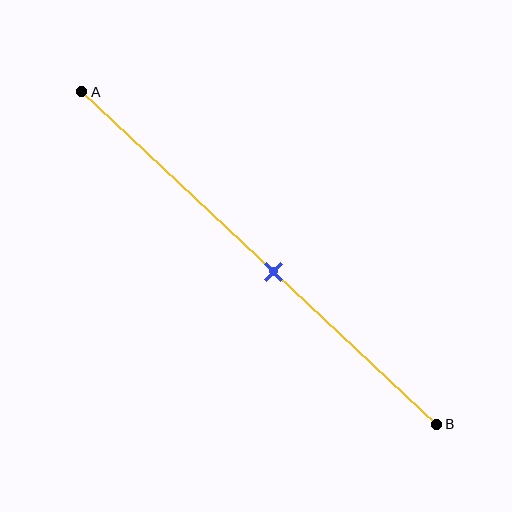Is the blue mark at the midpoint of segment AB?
No, the mark is at about 55% from A, not at the 50% midpoint.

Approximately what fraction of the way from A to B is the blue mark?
The blue mark is approximately 55% of the way from A to B.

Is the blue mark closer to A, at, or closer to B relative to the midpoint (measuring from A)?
The blue mark is closer to point B than the midpoint of segment AB.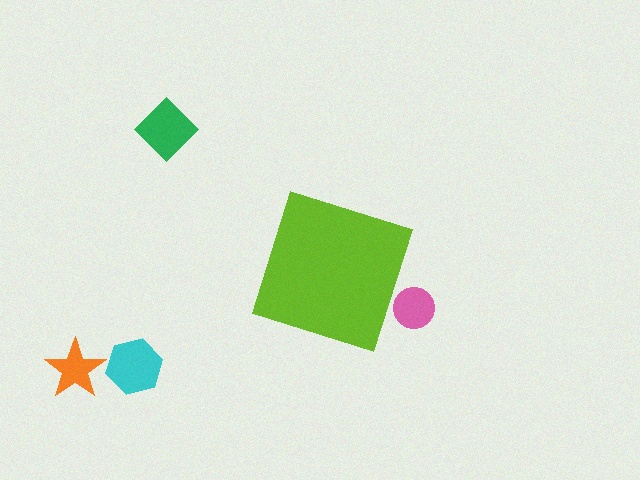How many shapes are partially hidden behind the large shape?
1 shape is partially hidden.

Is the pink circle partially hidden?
Yes, the pink circle is partially hidden behind the lime diamond.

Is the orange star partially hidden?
No, the orange star is fully visible.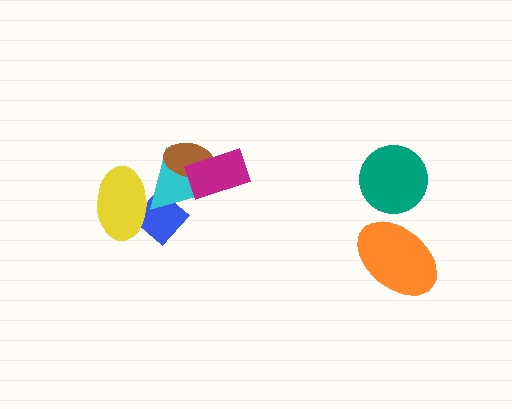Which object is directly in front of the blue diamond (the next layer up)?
The cyan triangle is directly in front of the blue diamond.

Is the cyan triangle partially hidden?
Yes, it is partially covered by another shape.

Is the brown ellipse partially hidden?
Yes, it is partially covered by another shape.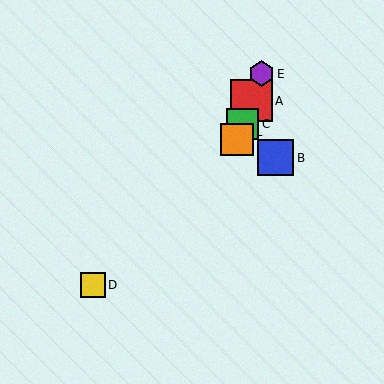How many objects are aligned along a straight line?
4 objects (A, C, E, F) are aligned along a straight line.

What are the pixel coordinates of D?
Object D is at (93, 285).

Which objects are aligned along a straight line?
Objects A, C, E, F are aligned along a straight line.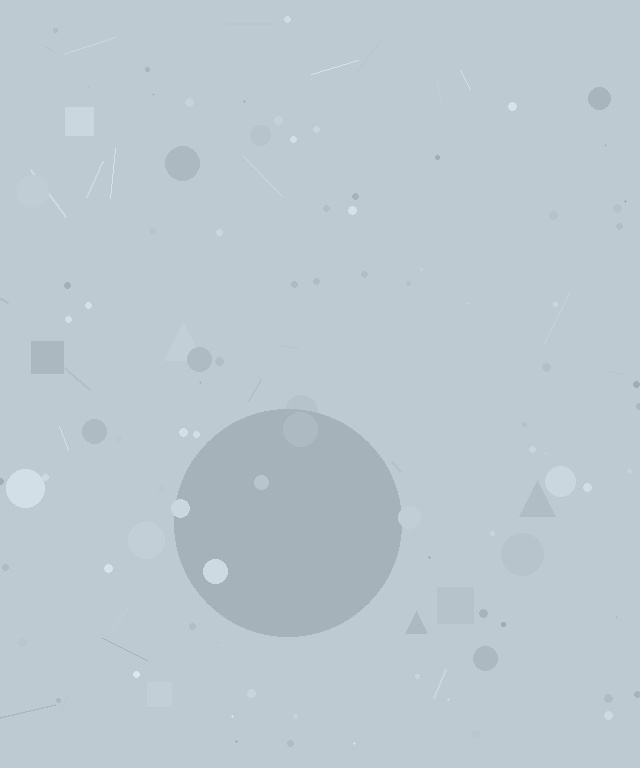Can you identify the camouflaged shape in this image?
The camouflaged shape is a circle.